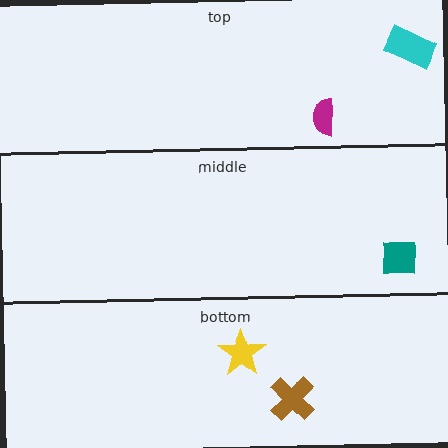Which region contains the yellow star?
The bottom region.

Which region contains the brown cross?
The bottom region.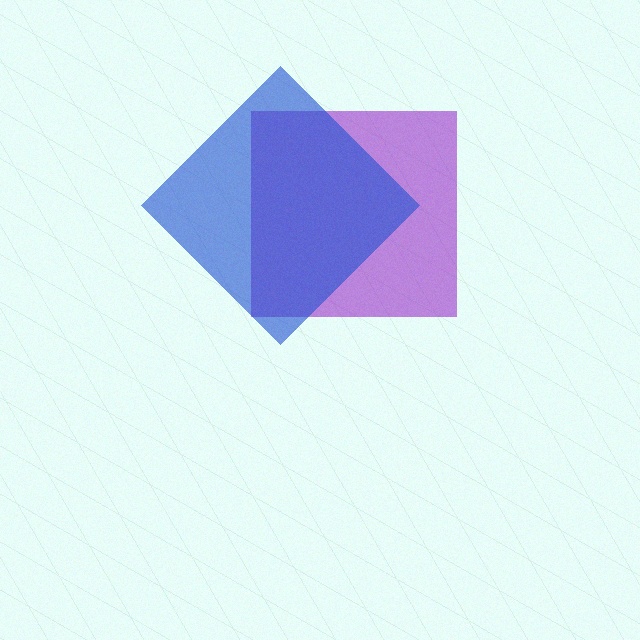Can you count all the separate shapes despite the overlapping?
Yes, there are 2 separate shapes.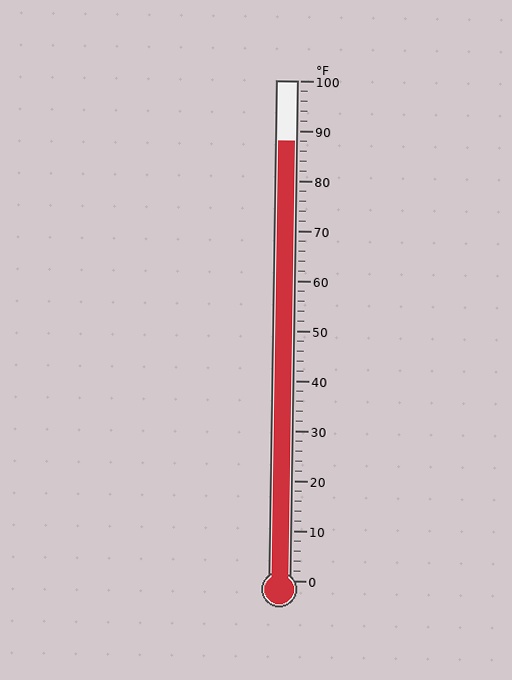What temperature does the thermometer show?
The thermometer shows approximately 88°F.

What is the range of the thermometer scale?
The thermometer scale ranges from 0°F to 100°F.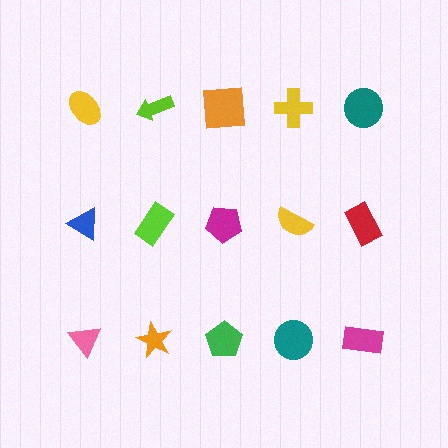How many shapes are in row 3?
5 shapes.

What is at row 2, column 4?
A yellow semicircle.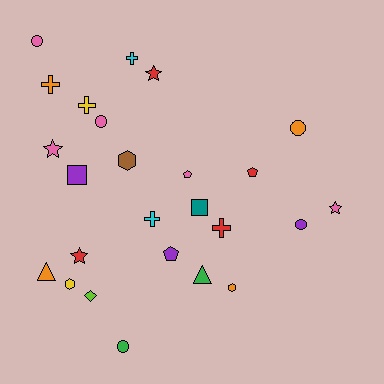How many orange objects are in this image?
There are 4 orange objects.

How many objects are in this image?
There are 25 objects.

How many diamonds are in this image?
There is 1 diamond.